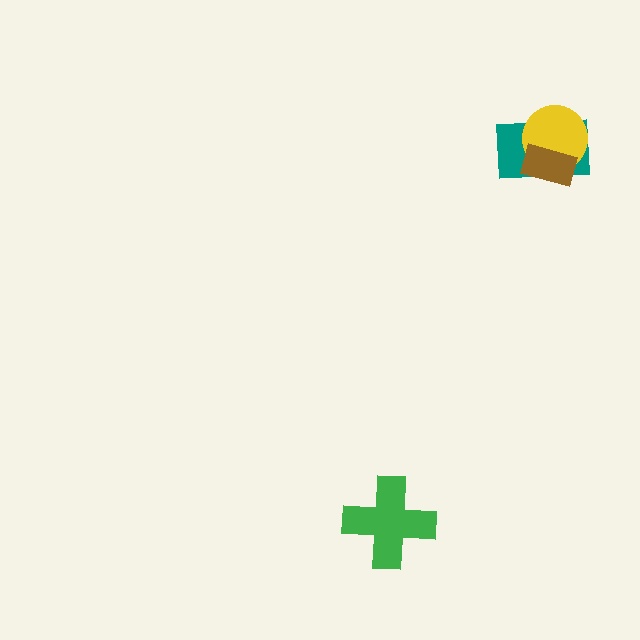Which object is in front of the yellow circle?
The brown rectangle is in front of the yellow circle.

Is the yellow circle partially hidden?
Yes, it is partially covered by another shape.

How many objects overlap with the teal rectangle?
2 objects overlap with the teal rectangle.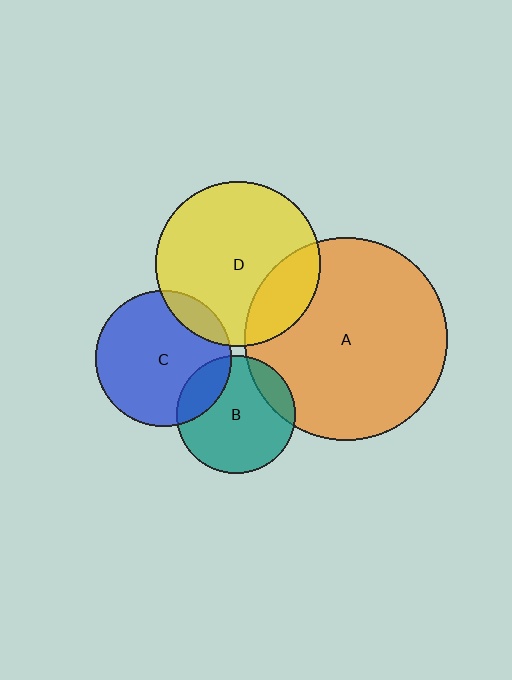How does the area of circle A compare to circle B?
Approximately 2.9 times.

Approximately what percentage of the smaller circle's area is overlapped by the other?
Approximately 20%.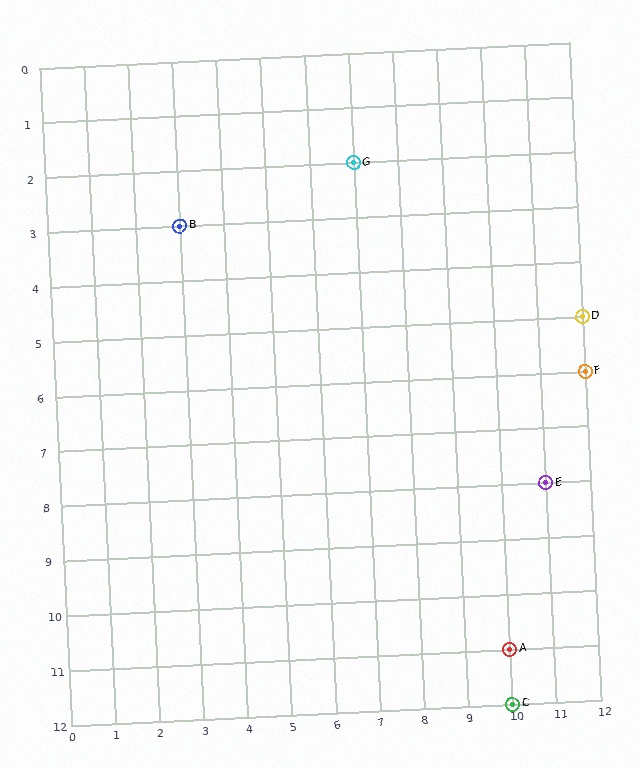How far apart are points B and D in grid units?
Points B and D are 9 columns and 2 rows apart (about 9.2 grid units diagonally).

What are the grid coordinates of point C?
Point C is at grid coordinates (10, 12).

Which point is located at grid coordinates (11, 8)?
Point E is at (11, 8).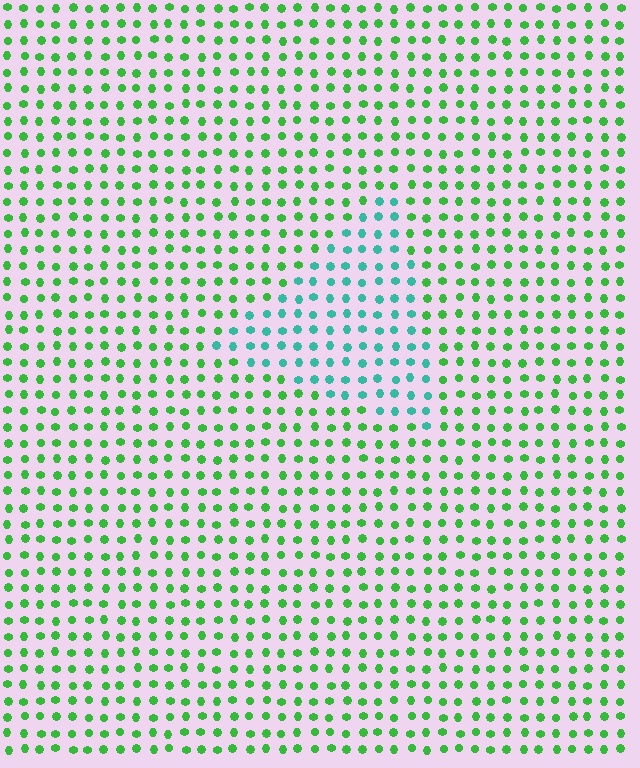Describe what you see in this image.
The image is filled with small green elements in a uniform arrangement. A triangle-shaped region is visible where the elements are tinted to a slightly different hue, forming a subtle color boundary.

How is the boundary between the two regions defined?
The boundary is defined purely by a slight shift in hue (about 47 degrees). Spacing, size, and orientation are identical on both sides.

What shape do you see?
I see a triangle.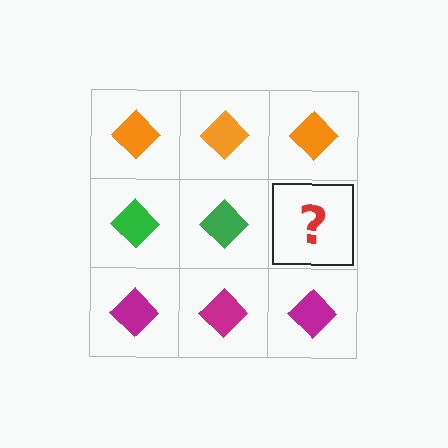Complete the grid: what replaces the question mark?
The question mark should be replaced with a green diamond.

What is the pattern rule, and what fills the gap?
The rule is that each row has a consistent color. The gap should be filled with a green diamond.